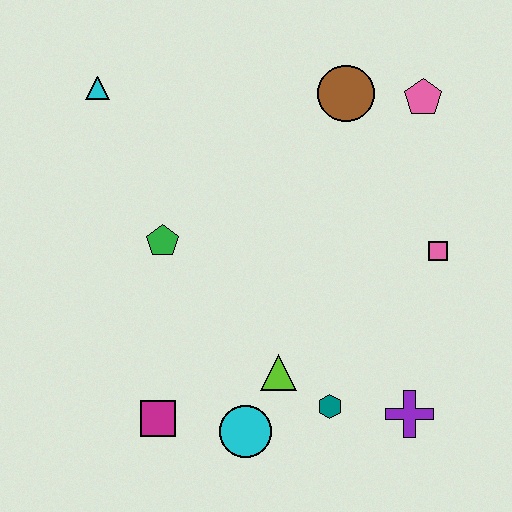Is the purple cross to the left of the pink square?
Yes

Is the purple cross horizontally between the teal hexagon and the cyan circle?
No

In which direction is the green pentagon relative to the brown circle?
The green pentagon is to the left of the brown circle.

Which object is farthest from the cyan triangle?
The purple cross is farthest from the cyan triangle.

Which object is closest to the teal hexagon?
The lime triangle is closest to the teal hexagon.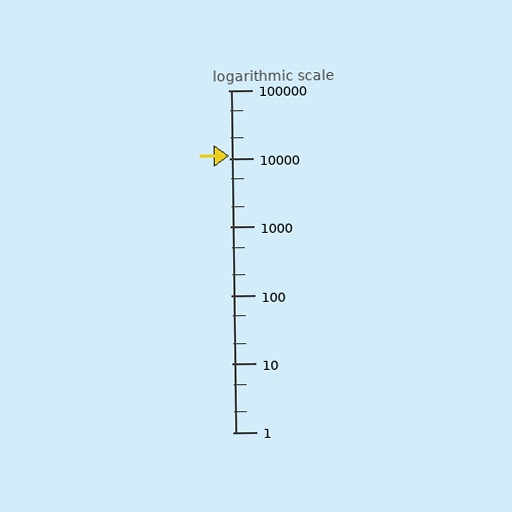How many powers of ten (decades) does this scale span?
The scale spans 5 decades, from 1 to 100000.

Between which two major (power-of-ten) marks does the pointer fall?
The pointer is between 10000 and 100000.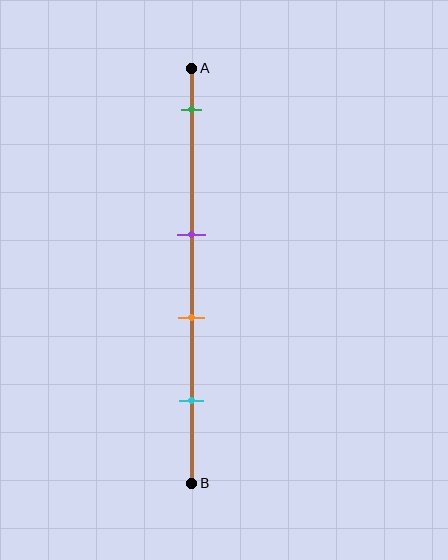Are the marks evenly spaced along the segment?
No, the marks are not evenly spaced.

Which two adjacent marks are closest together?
The purple and orange marks are the closest adjacent pair.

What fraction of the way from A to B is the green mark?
The green mark is approximately 10% (0.1) of the way from A to B.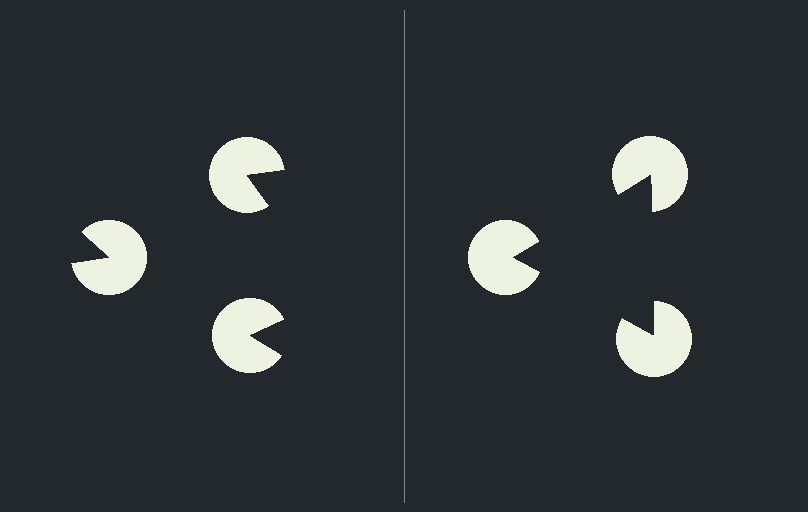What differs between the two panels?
The pac-man discs are positioned identically on both sides; only the wedge orientations differ. On the right they align to a triangle; on the left they are misaligned.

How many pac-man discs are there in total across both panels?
6 — 3 on each side.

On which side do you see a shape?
An illusory triangle appears on the right side. On the left side the wedge cuts are rotated, so no coherent shape forms.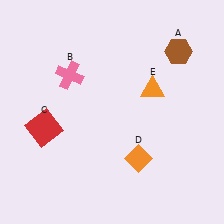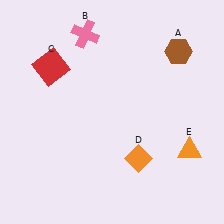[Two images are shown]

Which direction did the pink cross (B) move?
The pink cross (B) moved up.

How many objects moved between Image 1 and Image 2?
3 objects moved between the two images.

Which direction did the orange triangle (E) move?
The orange triangle (E) moved down.